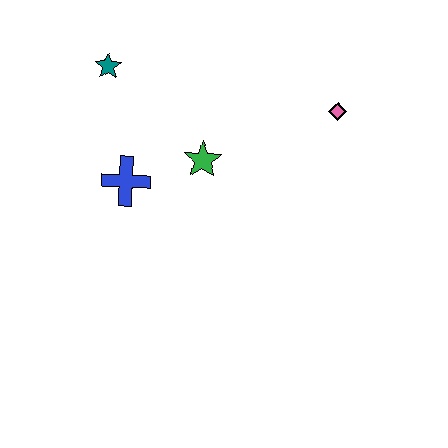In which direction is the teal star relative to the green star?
The teal star is to the left of the green star.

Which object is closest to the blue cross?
The green star is closest to the blue cross.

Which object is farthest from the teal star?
The pink diamond is farthest from the teal star.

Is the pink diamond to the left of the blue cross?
No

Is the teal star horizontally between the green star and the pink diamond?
No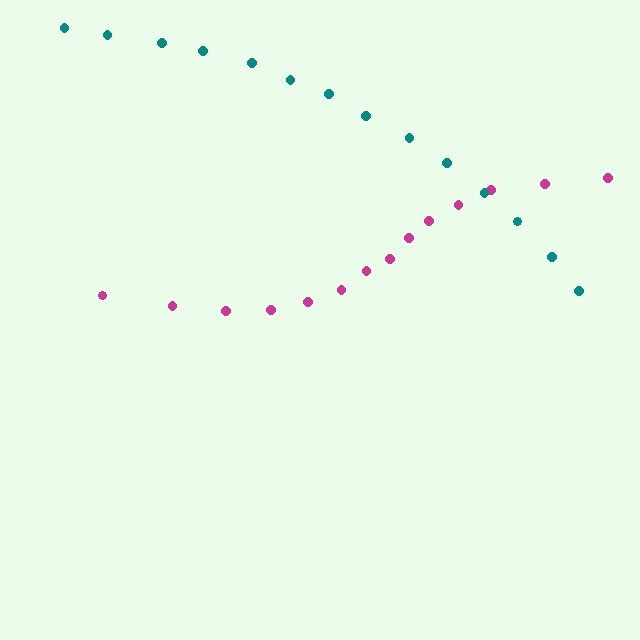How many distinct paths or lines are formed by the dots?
There are 2 distinct paths.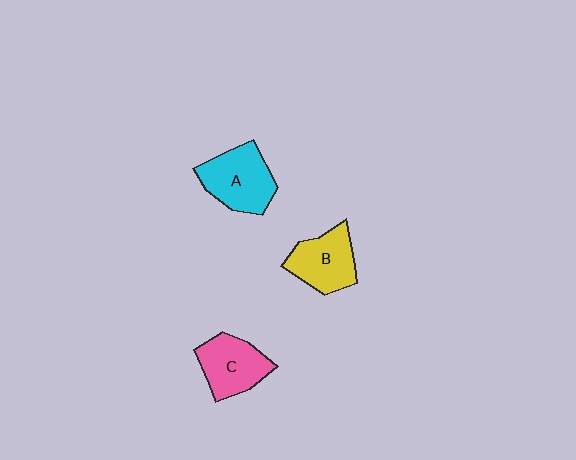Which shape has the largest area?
Shape A (cyan).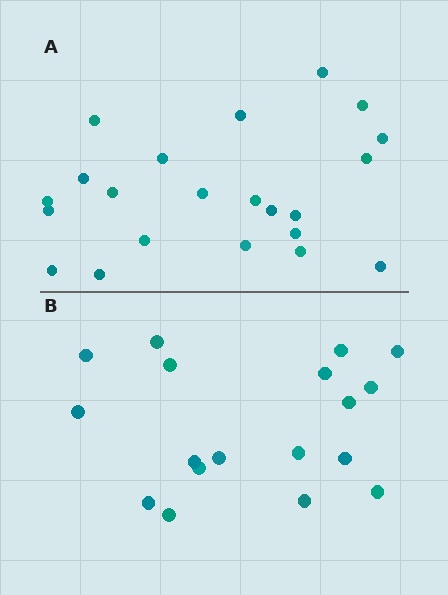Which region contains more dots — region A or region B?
Region A (the top region) has more dots.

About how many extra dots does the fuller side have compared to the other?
Region A has about 4 more dots than region B.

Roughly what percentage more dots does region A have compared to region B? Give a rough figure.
About 20% more.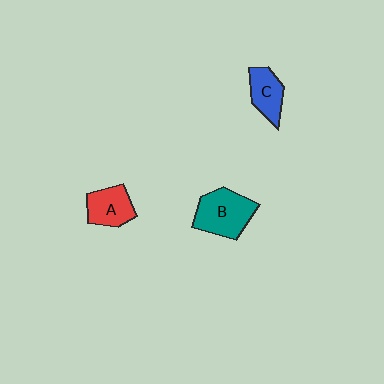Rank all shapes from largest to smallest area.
From largest to smallest: B (teal), A (red), C (blue).